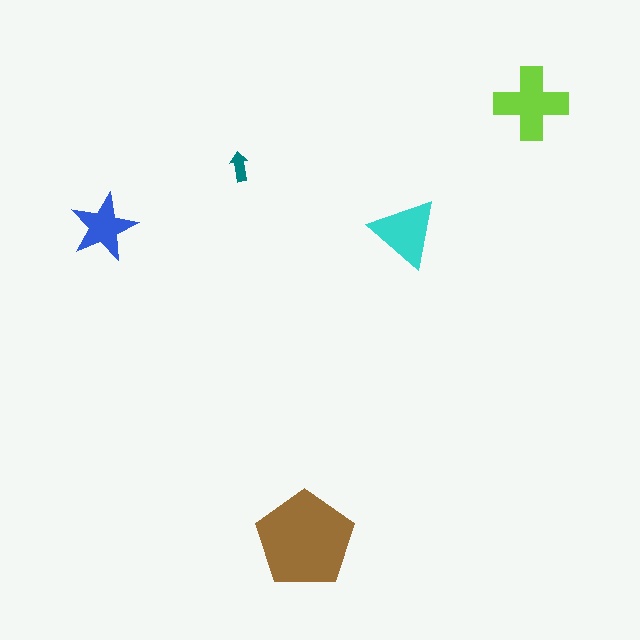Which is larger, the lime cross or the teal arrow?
The lime cross.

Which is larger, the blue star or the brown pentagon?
The brown pentagon.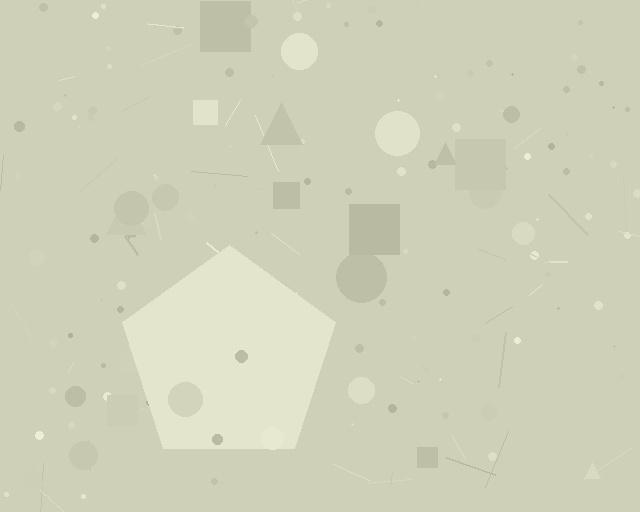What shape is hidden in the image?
A pentagon is hidden in the image.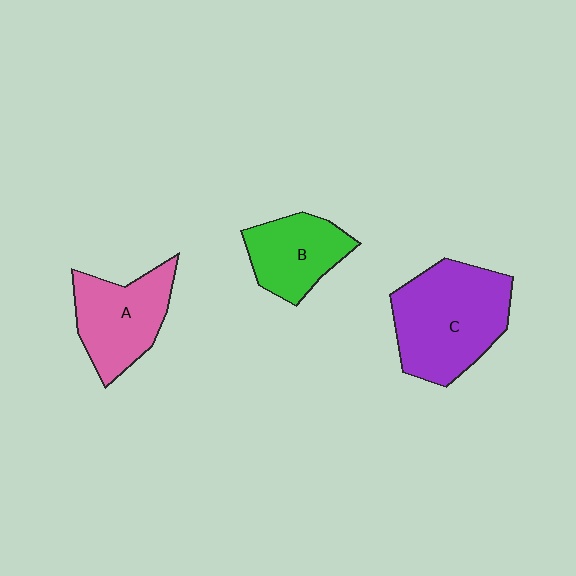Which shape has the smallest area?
Shape B (green).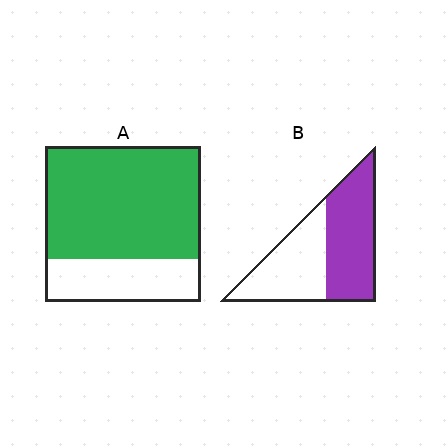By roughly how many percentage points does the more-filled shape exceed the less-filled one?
By roughly 20 percentage points (A over B).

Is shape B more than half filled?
Roughly half.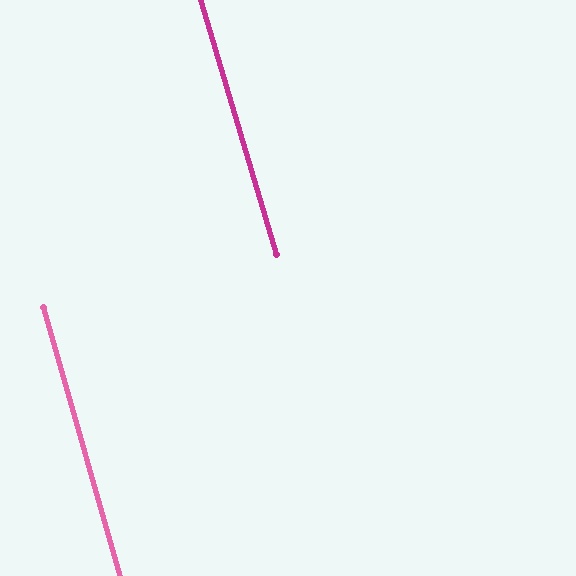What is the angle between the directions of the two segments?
Approximately 0 degrees.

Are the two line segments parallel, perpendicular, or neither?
Parallel — their directions differ by only 0.5°.